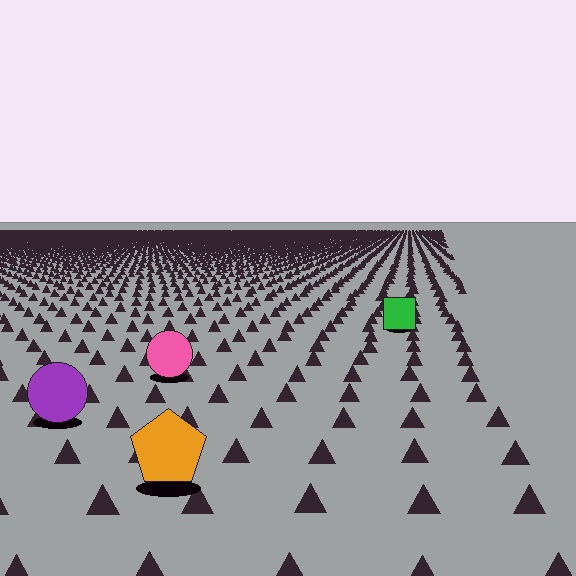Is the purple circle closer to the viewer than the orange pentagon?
No. The orange pentagon is closer — you can tell from the texture gradient: the ground texture is coarser near it.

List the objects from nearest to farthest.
From nearest to farthest: the orange pentagon, the purple circle, the pink circle, the green square.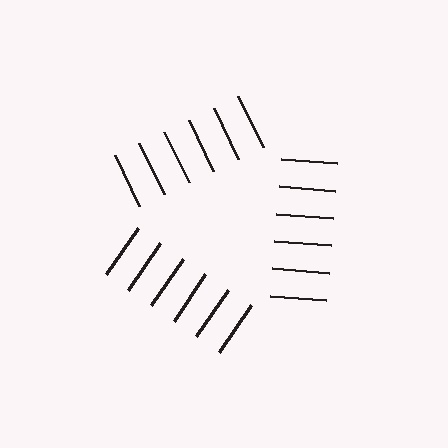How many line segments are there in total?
18 — 6 along each of the 3 edges.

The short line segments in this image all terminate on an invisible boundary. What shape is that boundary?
An illusory triangle — the line segments terminate on its edges but no continuous stroke is drawn.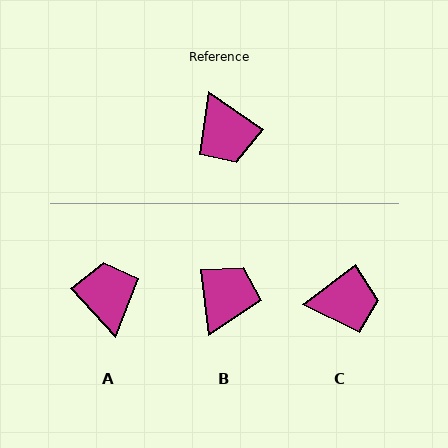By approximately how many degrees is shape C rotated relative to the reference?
Approximately 72 degrees counter-clockwise.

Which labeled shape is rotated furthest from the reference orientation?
A, about 168 degrees away.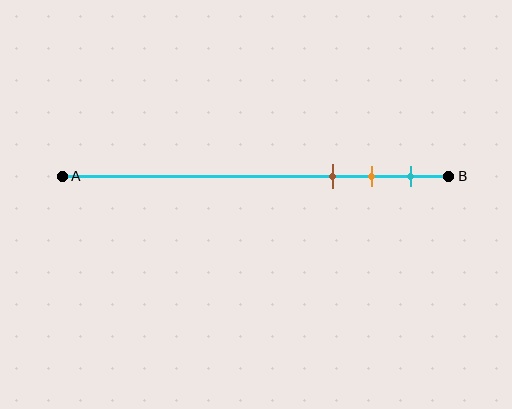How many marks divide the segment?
There are 3 marks dividing the segment.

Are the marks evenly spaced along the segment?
Yes, the marks are approximately evenly spaced.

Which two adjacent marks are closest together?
The orange and cyan marks are the closest adjacent pair.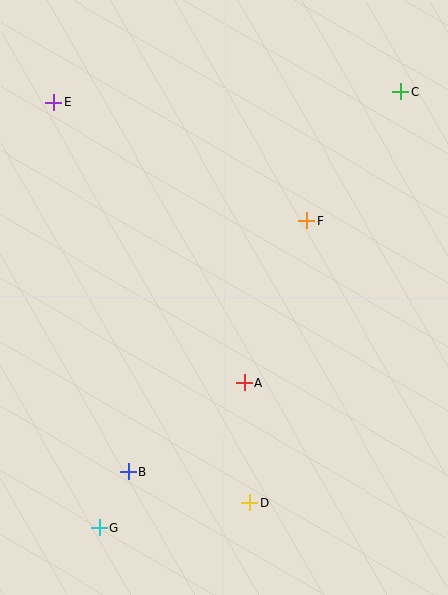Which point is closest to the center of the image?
Point A at (244, 383) is closest to the center.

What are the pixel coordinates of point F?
Point F is at (307, 221).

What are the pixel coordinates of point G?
Point G is at (99, 527).